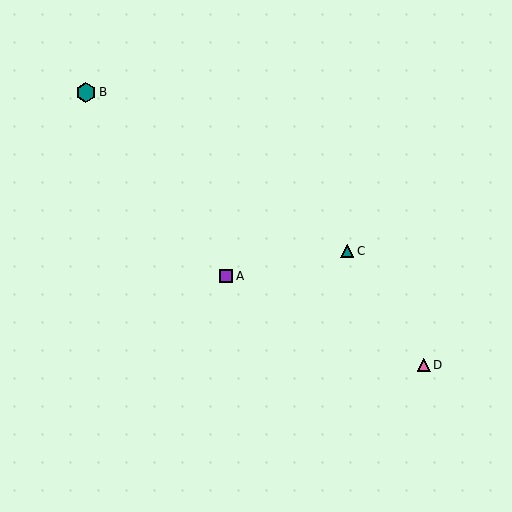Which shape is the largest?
The teal hexagon (labeled B) is the largest.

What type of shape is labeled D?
Shape D is a pink triangle.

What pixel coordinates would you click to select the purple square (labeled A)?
Click at (226, 276) to select the purple square A.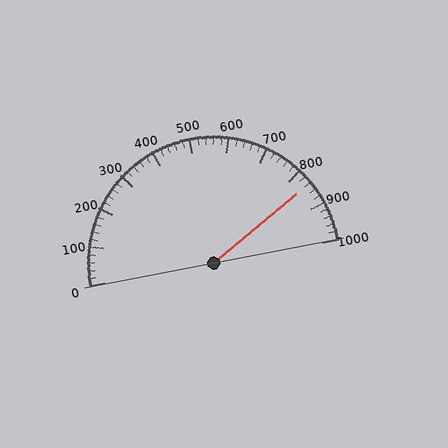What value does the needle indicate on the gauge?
The needle indicates approximately 840.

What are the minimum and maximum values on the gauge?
The gauge ranges from 0 to 1000.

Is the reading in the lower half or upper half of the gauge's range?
The reading is in the upper half of the range (0 to 1000).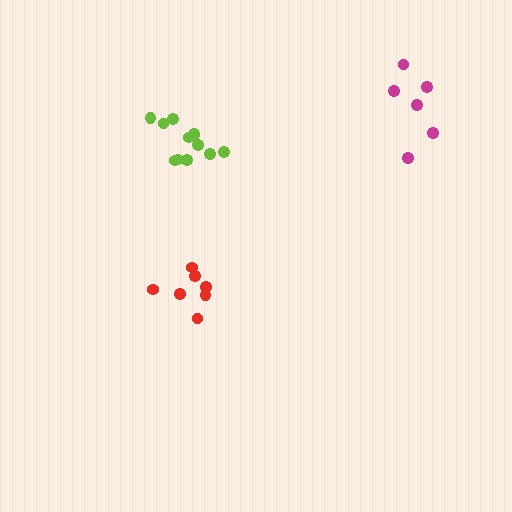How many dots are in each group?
Group 1: 6 dots, Group 2: 12 dots, Group 3: 7 dots (25 total).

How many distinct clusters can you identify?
There are 3 distinct clusters.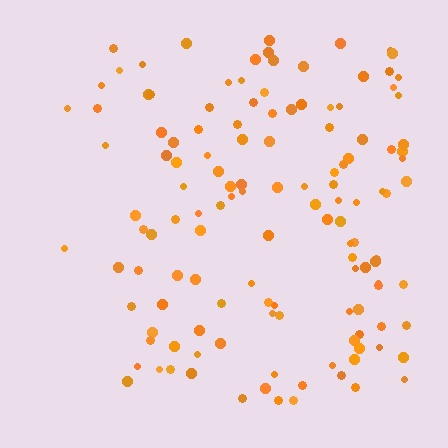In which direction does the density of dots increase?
From left to right, with the right side densest.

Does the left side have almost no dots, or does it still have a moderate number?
Still a moderate number, just noticeably fewer than the right.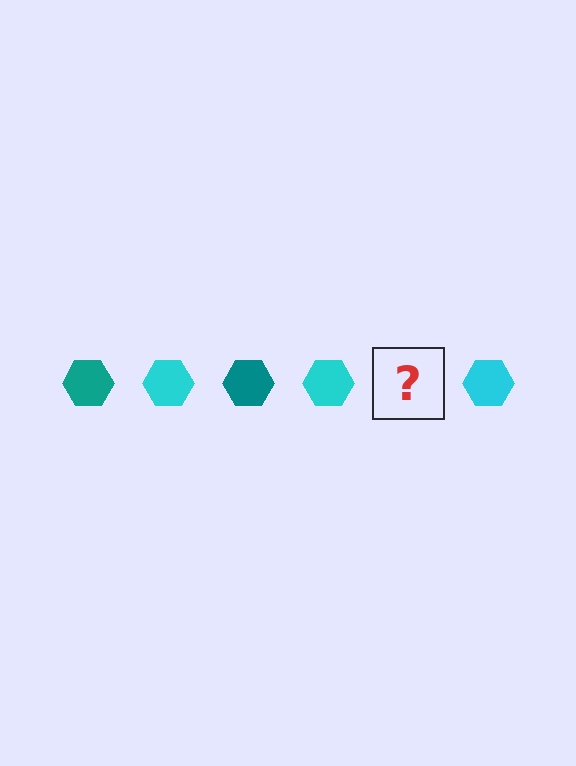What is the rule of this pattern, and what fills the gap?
The rule is that the pattern cycles through teal, cyan hexagons. The gap should be filled with a teal hexagon.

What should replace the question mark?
The question mark should be replaced with a teal hexagon.